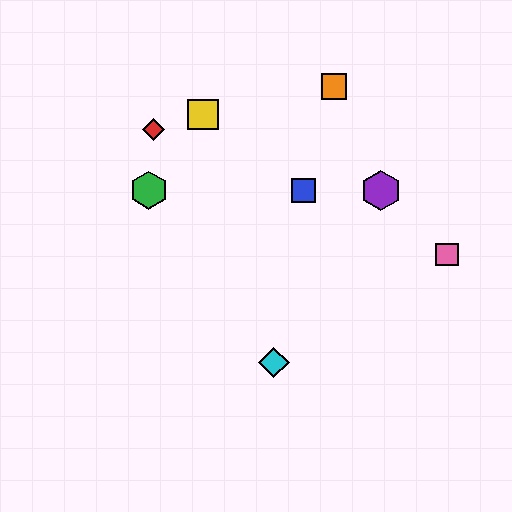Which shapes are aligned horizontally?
The blue square, the green hexagon, the purple hexagon are aligned horizontally.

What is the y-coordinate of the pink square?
The pink square is at y≈254.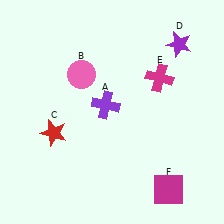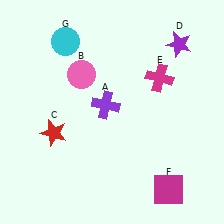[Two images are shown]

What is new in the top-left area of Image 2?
A cyan circle (G) was added in the top-left area of Image 2.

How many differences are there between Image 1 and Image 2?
There is 1 difference between the two images.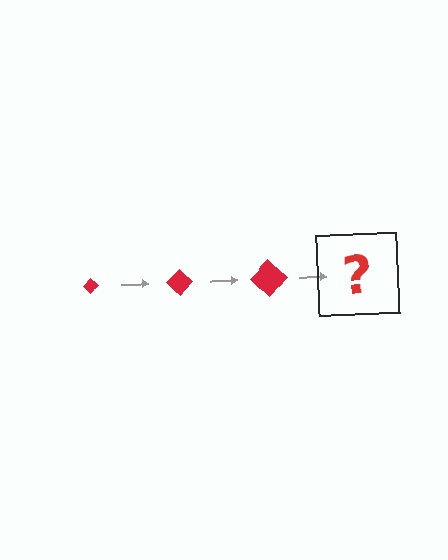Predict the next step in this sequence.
The next step is a red diamond, larger than the previous one.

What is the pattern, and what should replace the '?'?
The pattern is that the diamond gets progressively larger each step. The '?' should be a red diamond, larger than the previous one.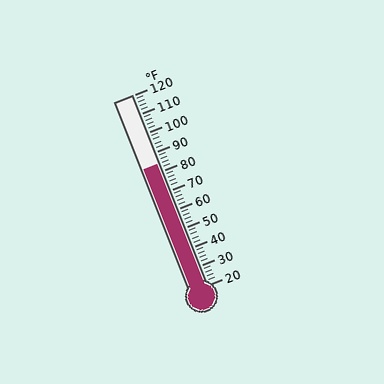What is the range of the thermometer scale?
The thermometer scale ranges from 20°F to 120°F.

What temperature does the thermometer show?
The thermometer shows approximately 84°F.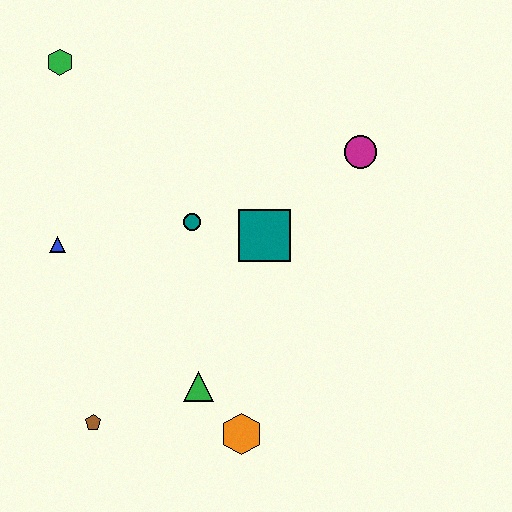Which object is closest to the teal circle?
The teal square is closest to the teal circle.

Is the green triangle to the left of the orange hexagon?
Yes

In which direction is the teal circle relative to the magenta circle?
The teal circle is to the left of the magenta circle.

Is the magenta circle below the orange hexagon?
No